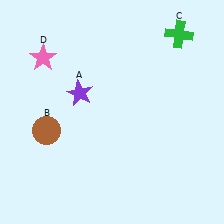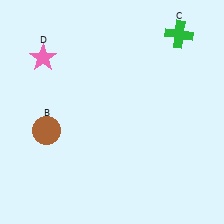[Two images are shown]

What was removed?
The purple star (A) was removed in Image 2.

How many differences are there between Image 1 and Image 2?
There is 1 difference between the two images.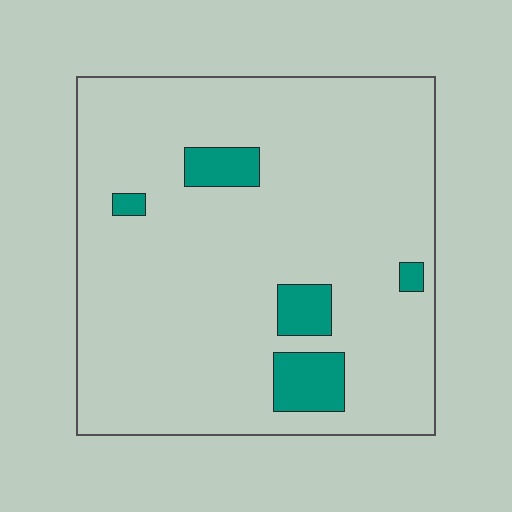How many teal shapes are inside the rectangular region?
5.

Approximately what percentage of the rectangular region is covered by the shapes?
Approximately 10%.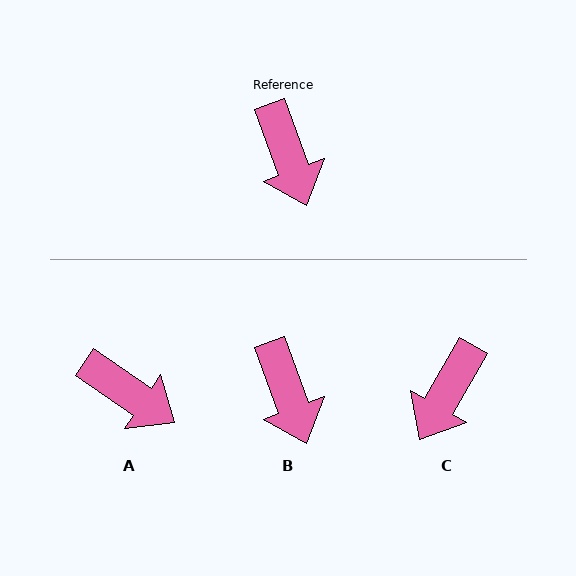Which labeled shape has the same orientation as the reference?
B.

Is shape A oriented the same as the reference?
No, it is off by about 36 degrees.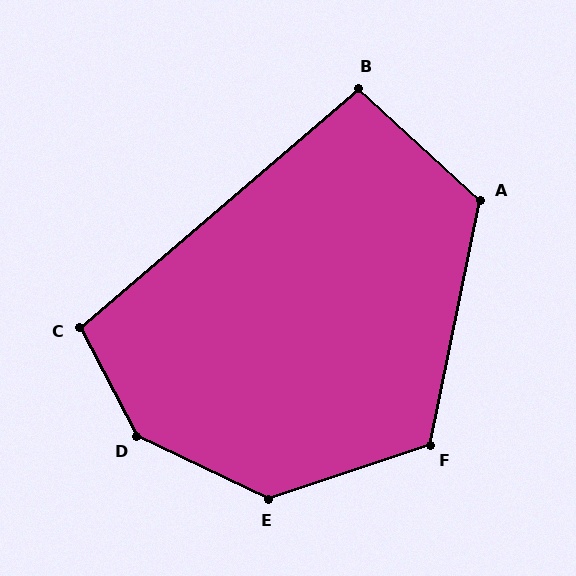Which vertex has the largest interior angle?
D, at approximately 143 degrees.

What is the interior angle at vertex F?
Approximately 120 degrees (obtuse).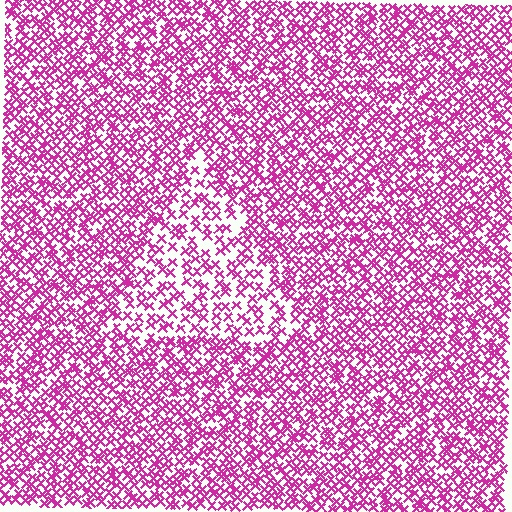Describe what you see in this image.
The image contains small magenta elements arranged at two different densities. A triangle-shaped region is visible where the elements are less densely packed than the surrounding area.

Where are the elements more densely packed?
The elements are more densely packed outside the triangle boundary.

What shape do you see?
I see a triangle.